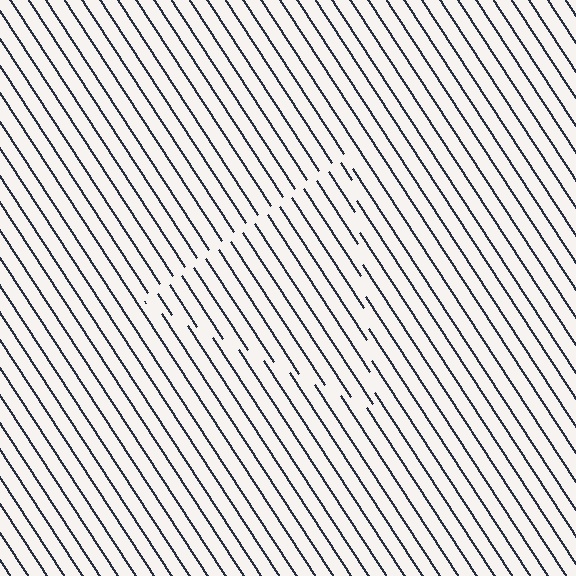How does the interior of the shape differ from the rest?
The interior of the shape contains the same grating, shifted by half a period — the contour is defined by the phase discontinuity where line-ends from the inner and outer gratings abut.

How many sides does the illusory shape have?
3 sides — the line-ends trace a triangle.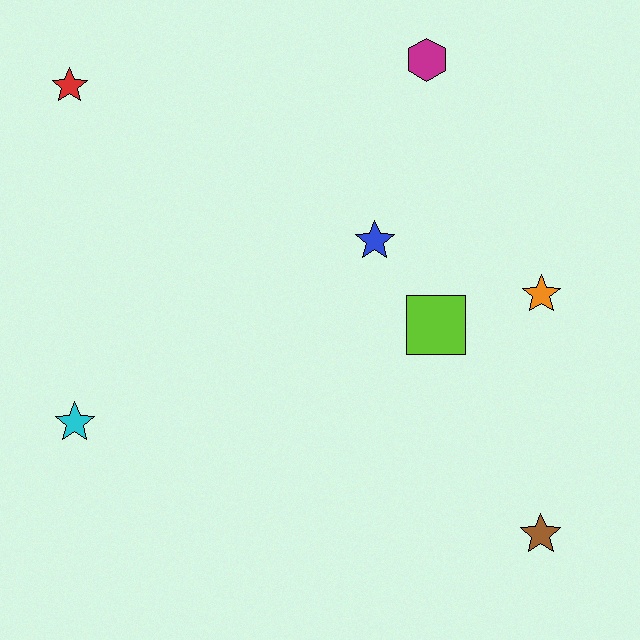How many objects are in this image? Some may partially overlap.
There are 7 objects.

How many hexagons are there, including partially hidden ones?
There is 1 hexagon.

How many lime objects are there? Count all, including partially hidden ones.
There is 1 lime object.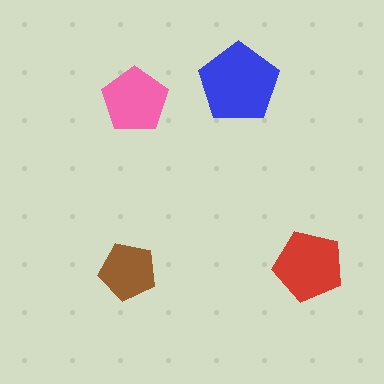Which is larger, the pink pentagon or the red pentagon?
The red one.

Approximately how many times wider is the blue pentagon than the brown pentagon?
About 1.5 times wider.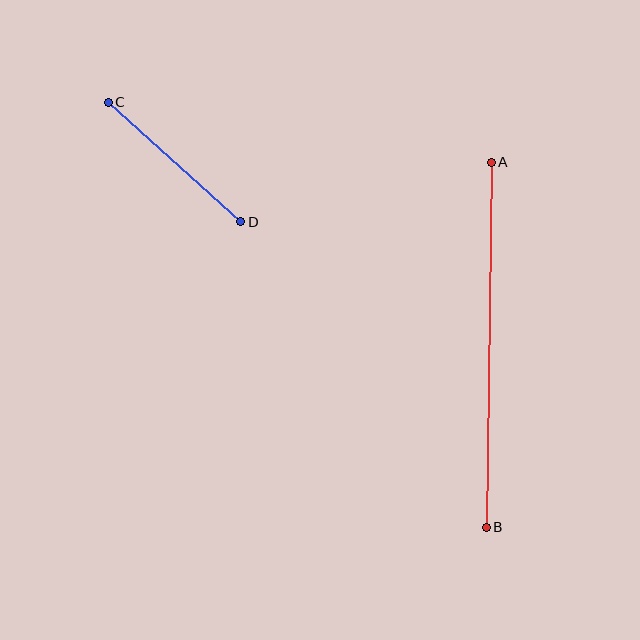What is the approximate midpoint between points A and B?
The midpoint is at approximately (489, 345) pixels.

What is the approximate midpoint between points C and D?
The midpoint is at approximately (174, 162) pixels.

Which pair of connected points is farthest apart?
Points A and B are farthest apart.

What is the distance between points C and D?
The distance is approximately 178 pixels.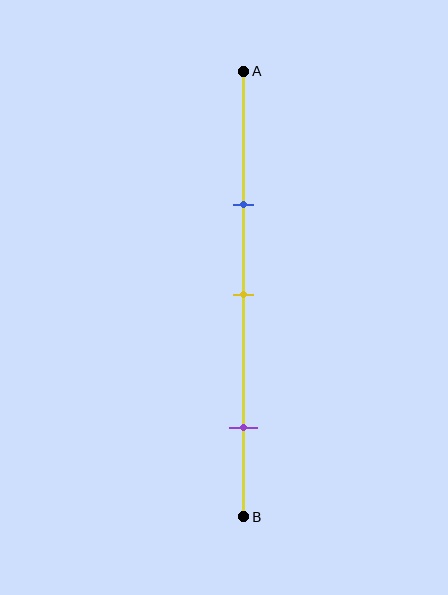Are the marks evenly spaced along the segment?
No, the marks are not evenly spaced.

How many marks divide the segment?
There are 3 marks dividing the segment.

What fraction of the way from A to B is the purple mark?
The purple mark is approximately 80% (0.8) of the way from A to B.